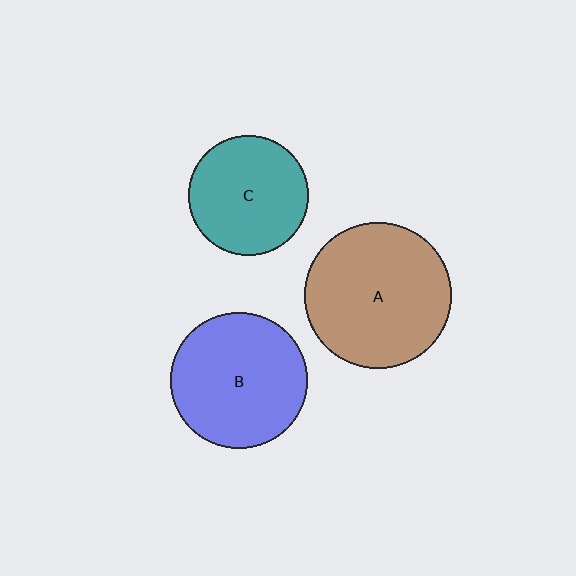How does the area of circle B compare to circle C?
Approximately 1.3 times.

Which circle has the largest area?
Circle A (brown).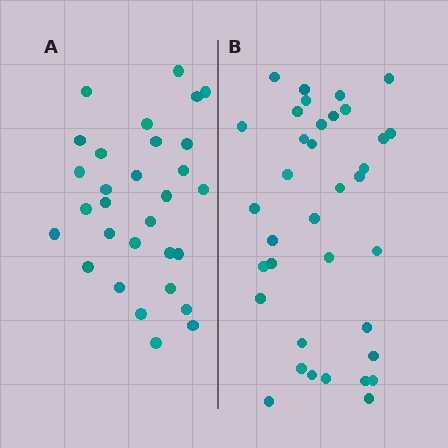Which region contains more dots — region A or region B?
Region B (the right region) has more dots.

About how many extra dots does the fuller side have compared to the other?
Region B has about 6 more dots than region A.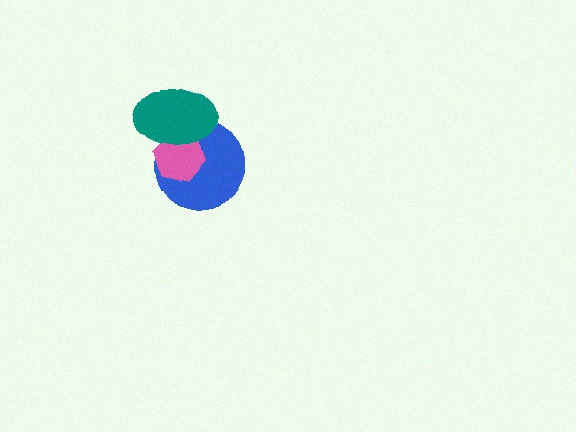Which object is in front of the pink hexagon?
The teal ellipse is in front of the pink hexagon.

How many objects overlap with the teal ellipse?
2 objects overlap with the teal ellipse.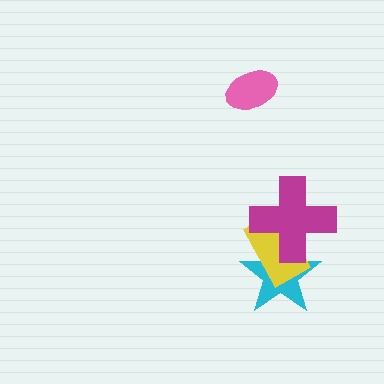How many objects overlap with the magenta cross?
2 objects overlap with the magenta cross.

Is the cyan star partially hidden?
Yes, it is partially covered by another shape.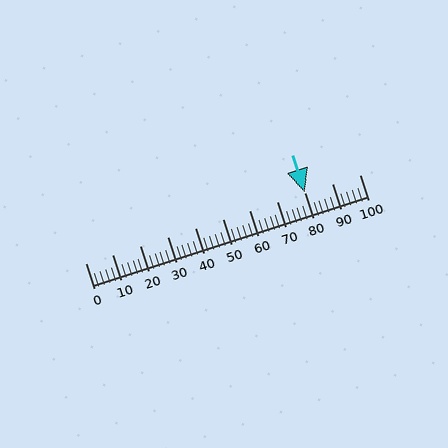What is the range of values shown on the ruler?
The ruler shows values from 0 to 100.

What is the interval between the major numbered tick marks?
The major tick marks are spaced 10 units apart.